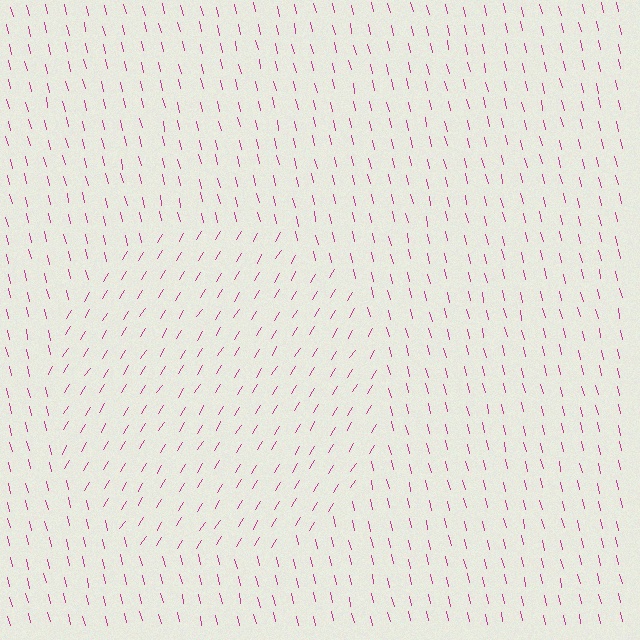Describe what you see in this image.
The image is filled with small magenta line segments. A circle region in the image has lines oriented differently from the surrounding lines, creating a visible texture boundary.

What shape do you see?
I see a circle.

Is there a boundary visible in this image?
Yes, there is a texture boundary formed by a change in line orientation.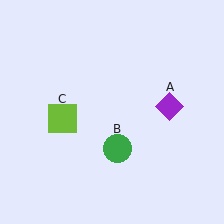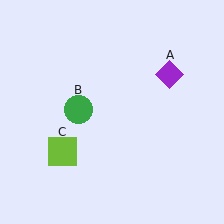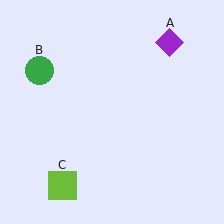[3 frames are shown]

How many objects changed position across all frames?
3 objects changed position: purple diamond (object A), green circle (object B), lime square (object C).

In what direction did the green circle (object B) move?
The green circle (object B) moved up and to the left.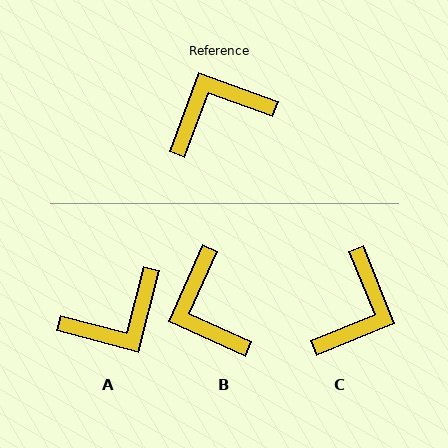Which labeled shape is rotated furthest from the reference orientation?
A, about 175 degrees away.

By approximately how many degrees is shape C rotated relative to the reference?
Approximately 138 degrees clockwise.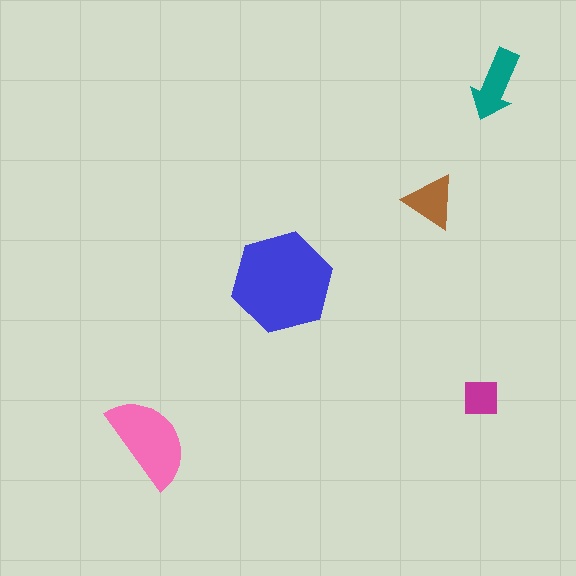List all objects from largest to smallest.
The blue hexagon, the pink semicircle, the teal arrow, the brown triangle, the magenta square.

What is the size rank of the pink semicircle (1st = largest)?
2nd.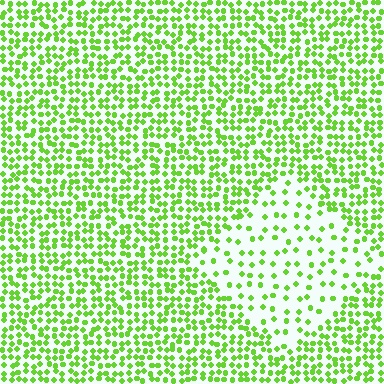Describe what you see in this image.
The image contains small lime elements arranged at two different densities. A diamond-shaped region is visible where the elements are less densely packed than the surrounding area.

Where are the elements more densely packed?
The elements are more densely packed outside the diamond boundary.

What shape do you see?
I see a diamond.